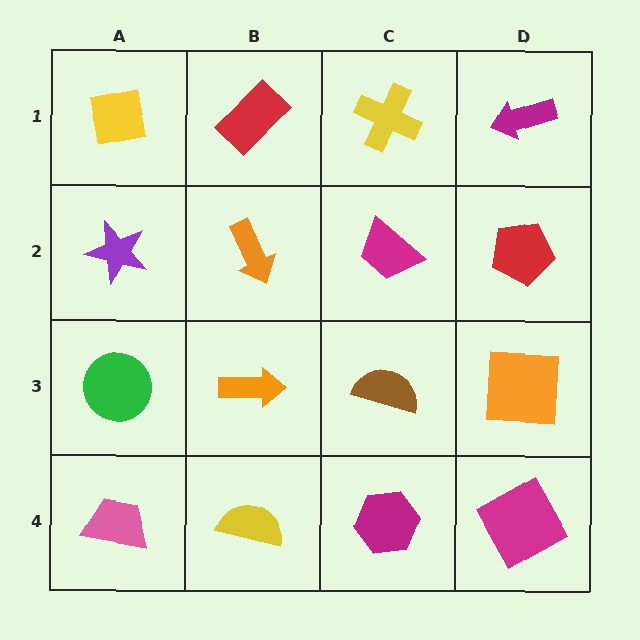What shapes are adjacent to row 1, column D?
A red pentagon (row 2, column D), a yellow cross (row 1, column C).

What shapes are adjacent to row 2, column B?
A red rectangle (row 1, column B), an orange arrow (row 3, column B), a purple star (row 2, column A), a magenta trapezoid (row 2, column C).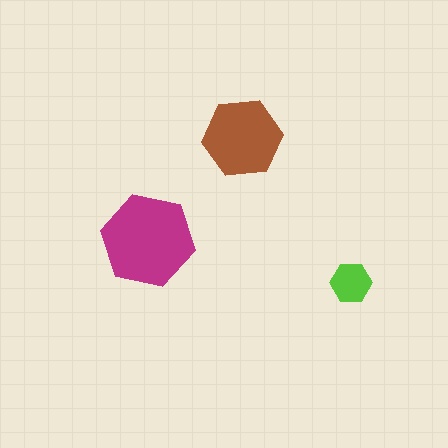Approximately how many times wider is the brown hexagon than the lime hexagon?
About 2 times wider.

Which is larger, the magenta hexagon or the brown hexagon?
The magenta one.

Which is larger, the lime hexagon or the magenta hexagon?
The magenta one.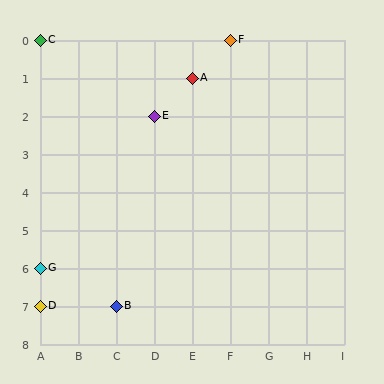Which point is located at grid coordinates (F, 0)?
Point F is at (F, 0).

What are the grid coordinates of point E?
Point E is at grid coordinates (D, 2).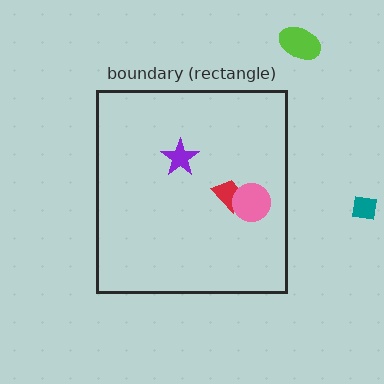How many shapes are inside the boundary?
3 inside, 2 outside.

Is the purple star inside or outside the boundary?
Inside.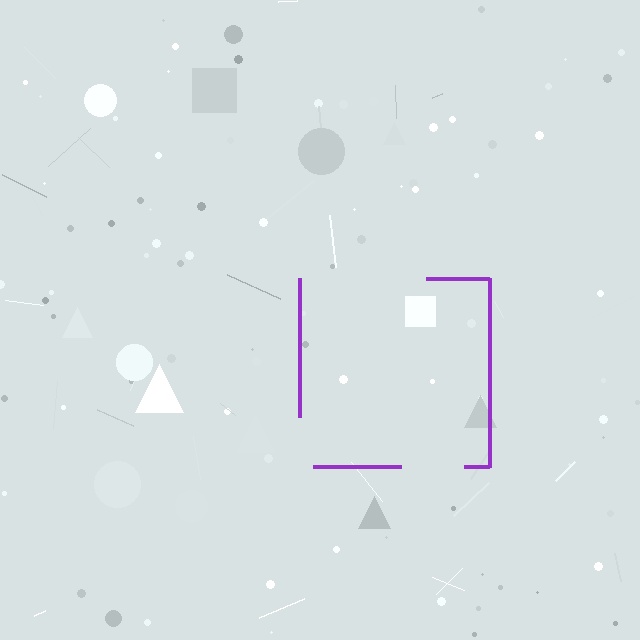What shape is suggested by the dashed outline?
The dashed outline suggests a square.